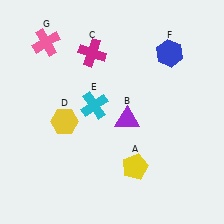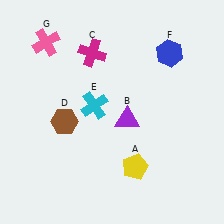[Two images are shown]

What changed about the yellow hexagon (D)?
In Image 1, D is yellow. In Image 2, it changed to brown.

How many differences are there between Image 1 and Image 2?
There is 1 difference between the two images.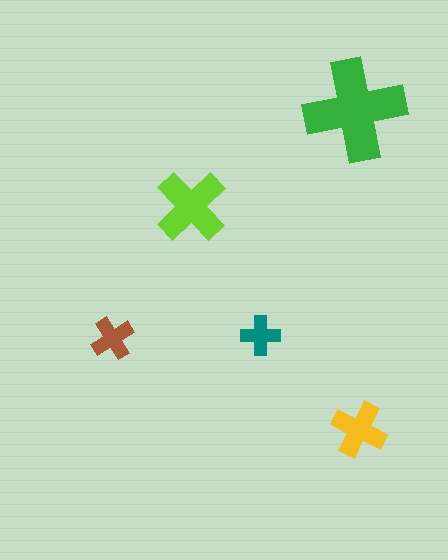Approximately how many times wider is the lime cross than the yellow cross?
About 1.5 times wider.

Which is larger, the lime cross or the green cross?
The green one.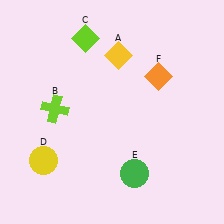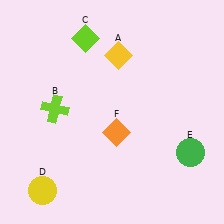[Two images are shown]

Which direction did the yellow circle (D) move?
The yellow circle (D) moved down.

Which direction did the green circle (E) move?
The green circle (E) moved right.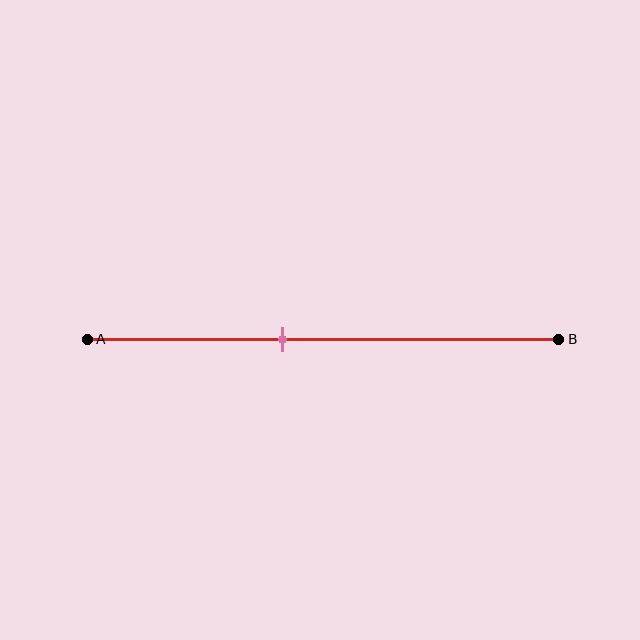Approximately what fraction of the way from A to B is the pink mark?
The pink mark is approximately 40% of the way from A to B.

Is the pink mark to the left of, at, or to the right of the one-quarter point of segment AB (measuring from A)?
The pink mark is to the right of the one-quarter point of segment AB.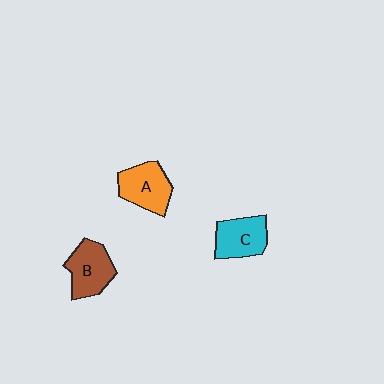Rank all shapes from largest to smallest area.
From largest to smallest: A (orange), B (brown), C (cyan).